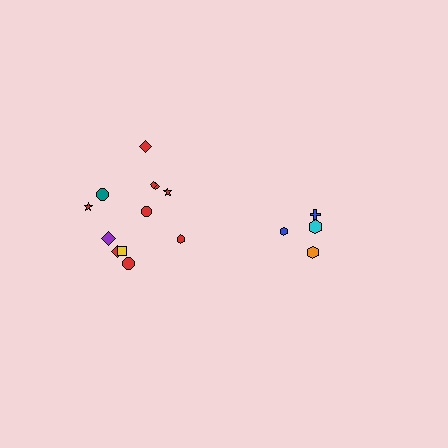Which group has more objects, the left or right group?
The left group.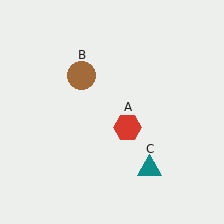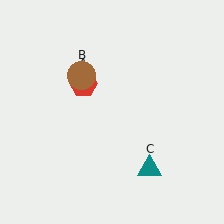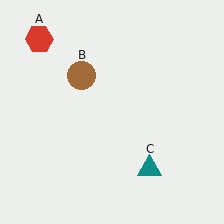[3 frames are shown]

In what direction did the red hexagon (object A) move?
The red hexagon (object A) moved up and to the left.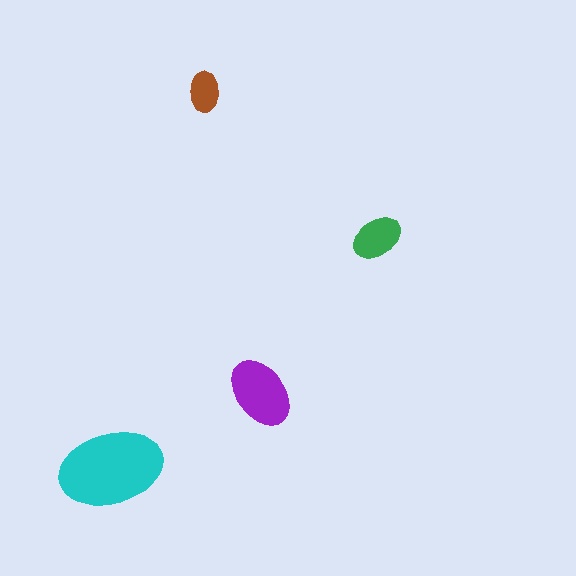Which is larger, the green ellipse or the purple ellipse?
The purple one.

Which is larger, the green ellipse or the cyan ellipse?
The cyan one.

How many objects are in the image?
There are 4 objects in the image.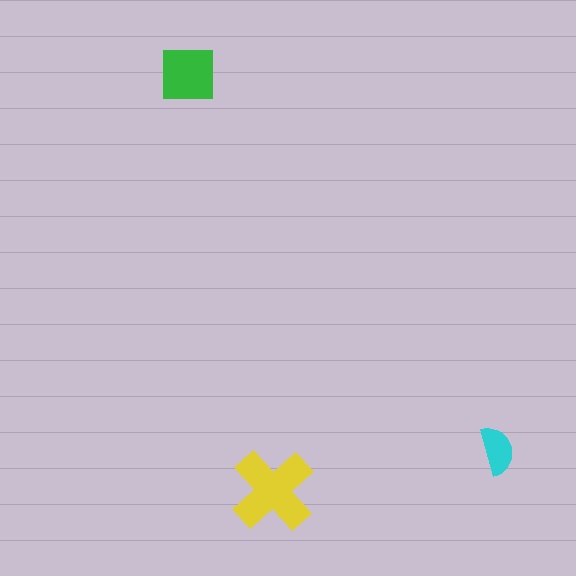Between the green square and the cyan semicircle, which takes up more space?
The green square.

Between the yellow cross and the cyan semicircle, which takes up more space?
The yellow cross.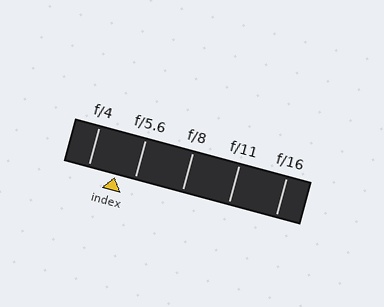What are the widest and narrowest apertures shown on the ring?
The widest aperture shown is f/4 and the narrowest is f/16.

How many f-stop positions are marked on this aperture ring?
There are 5 f-stop positions marked.